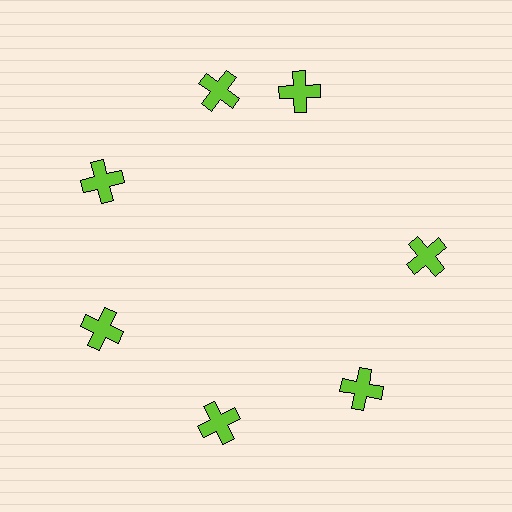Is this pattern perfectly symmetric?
No. The 7 lime crosses are arranged in a ring, but one element near the 1 o'clock position is rotated out of alignment along the ring, breaking the 7-fold rotational symmetry.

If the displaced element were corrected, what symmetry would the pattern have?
It would have 7-fold rotational symmetry — the pattern would map onto itself every 51 degrees.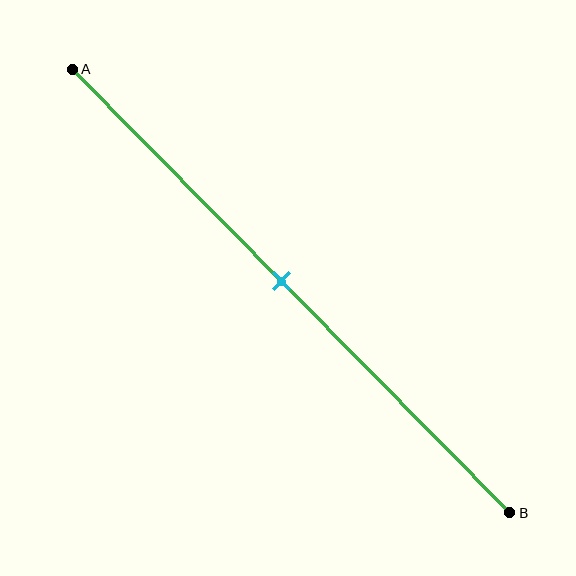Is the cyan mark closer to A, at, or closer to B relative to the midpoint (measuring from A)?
The cyan mark is approximately at the midpoint of segment AB.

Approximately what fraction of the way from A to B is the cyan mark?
The cyan mark is approximately 50% of the way from A to B.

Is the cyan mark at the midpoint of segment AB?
Yes, the mark is approximately at the midpoint.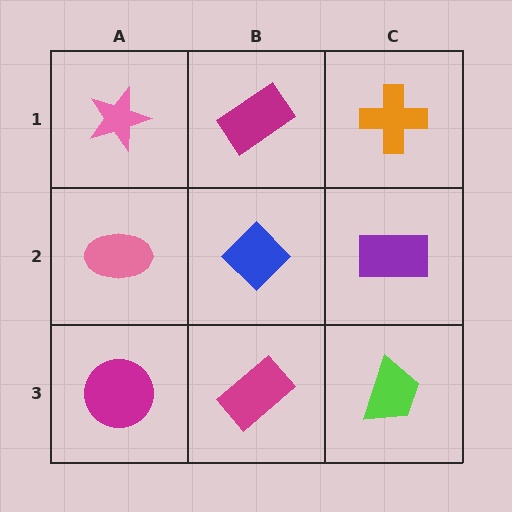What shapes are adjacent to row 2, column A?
A pink star (row 1, column A), a magenta circle (row 3, column A), a blue diamond (row 2, column B).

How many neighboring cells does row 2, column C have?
3.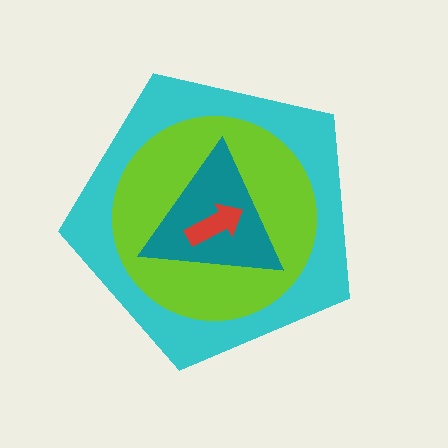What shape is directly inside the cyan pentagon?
The lime circle.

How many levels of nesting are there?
4.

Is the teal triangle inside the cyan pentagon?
Yes.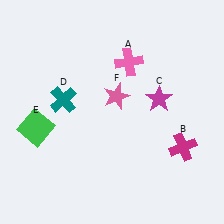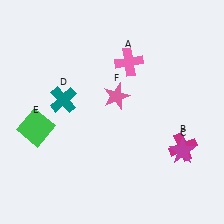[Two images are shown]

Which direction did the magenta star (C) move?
The magenta star (C) moved down.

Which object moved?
The magenta star (C) moved down.